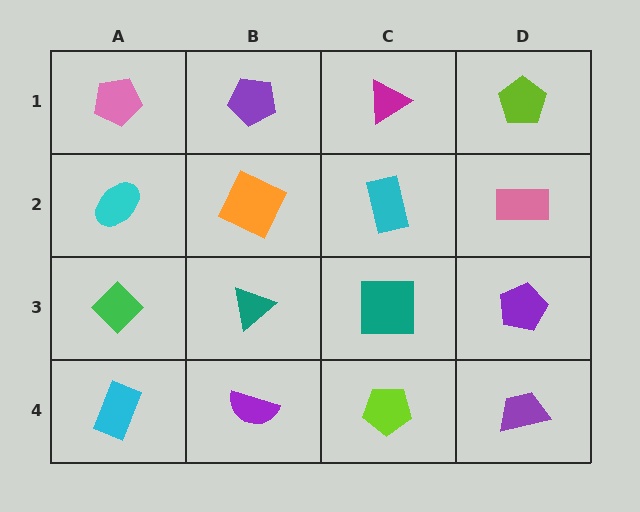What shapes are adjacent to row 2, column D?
A lime pentagon (row 1, column D), a purple pentagon (row 3, column D), a cyan rectangle (row 2, column C).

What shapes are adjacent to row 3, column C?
A cyan rectangle (row 2, column C), a lime pentagon (row 4, column C), a teal triangle (row 3, column B), a purple pentagon (row 3, column D).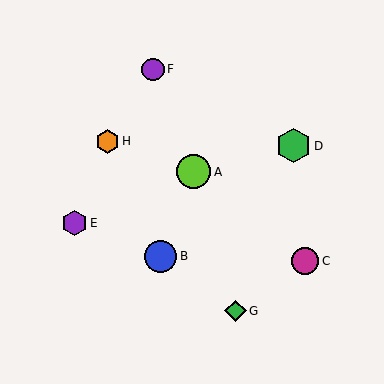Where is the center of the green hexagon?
The center of the green hexagon is at (294, 146).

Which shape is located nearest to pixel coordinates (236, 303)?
The green diamond (labeled G) at (236, 311) is nearest to that location.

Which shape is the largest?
The green hexagon (labeled D) is the largest.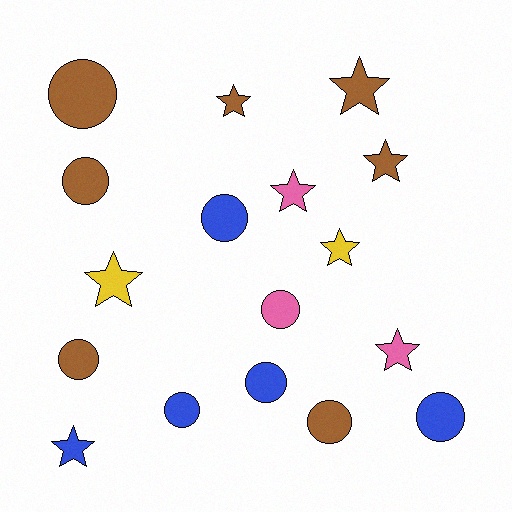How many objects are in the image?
There are 17 objects.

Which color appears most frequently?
Brown, with 7 objects.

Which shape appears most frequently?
Circle, with 9 objects.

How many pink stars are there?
There are 2 pink stars.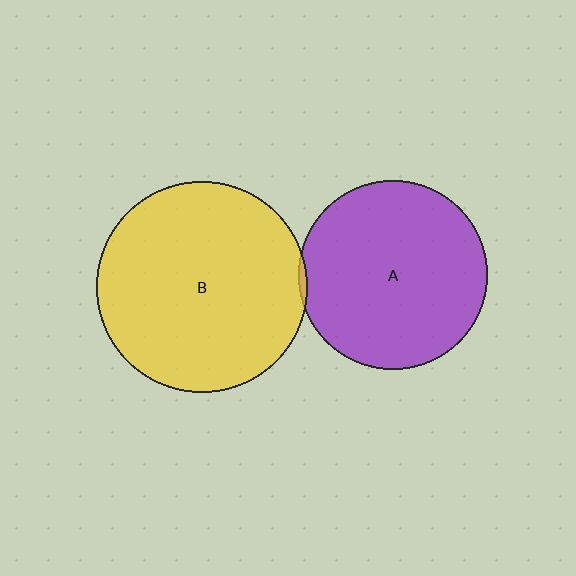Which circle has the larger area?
Circle B (yellow).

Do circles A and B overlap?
Yes.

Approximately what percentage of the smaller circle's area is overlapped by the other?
Approximately 5%.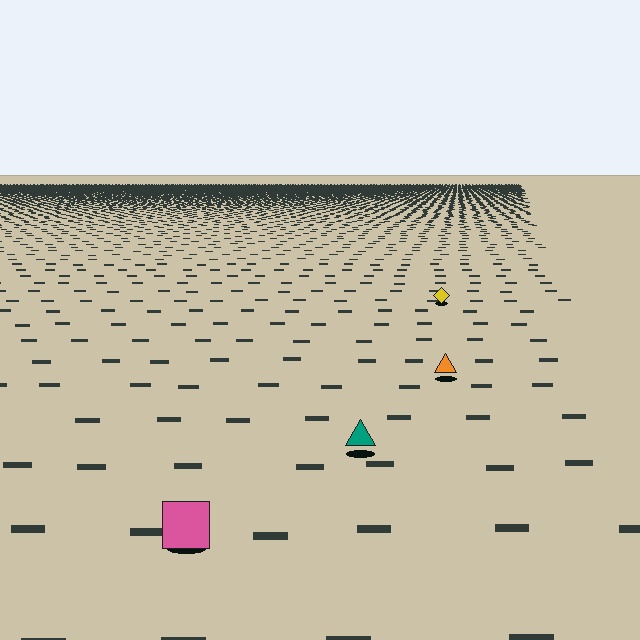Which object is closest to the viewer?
The pink square is closest. The texture marks near it are larger and more spread out.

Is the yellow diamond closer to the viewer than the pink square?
No. The pink square is closer — you can tell from the texture gradient: the ground texture is coarser near it.